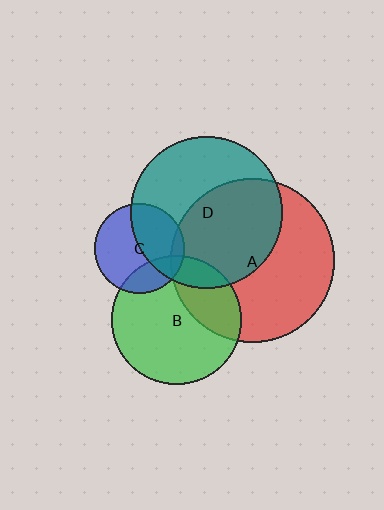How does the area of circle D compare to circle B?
Approximately 1.4 times.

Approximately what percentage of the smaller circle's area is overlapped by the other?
Approximately 50%.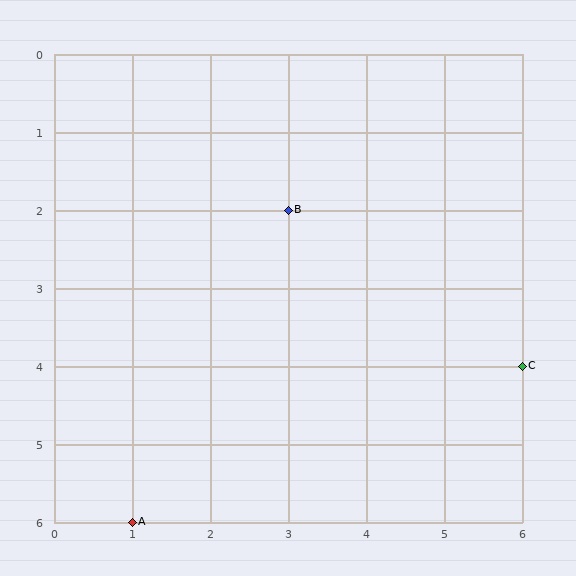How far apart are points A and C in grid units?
Points A and C are 5 columns and 2 rows apart (about 5.4 grid units diagonally).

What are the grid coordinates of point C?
Point C is at grid coordinates (6, 4).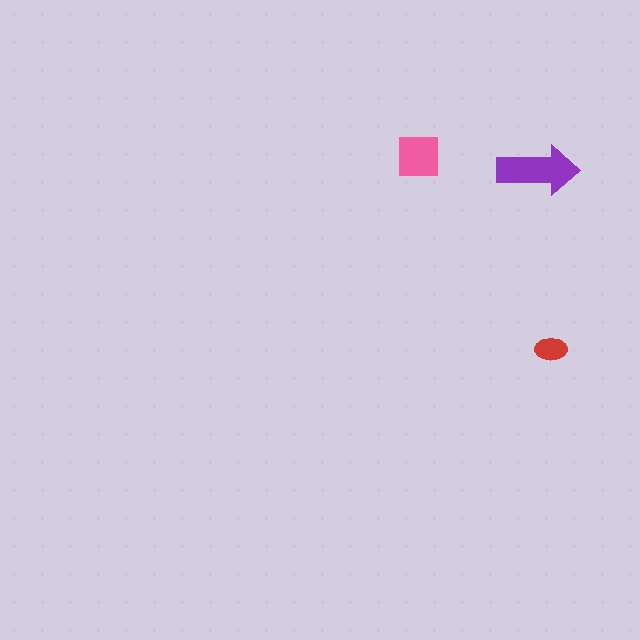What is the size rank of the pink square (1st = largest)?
2nd.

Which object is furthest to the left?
The pink square is leftmost.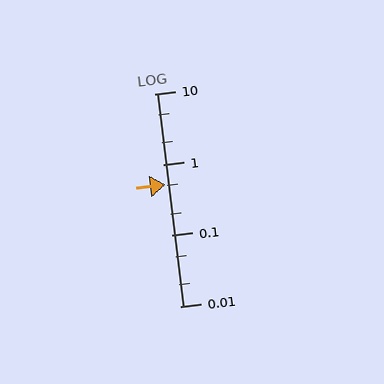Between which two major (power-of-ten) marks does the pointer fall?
The pointer is between 0.1 and 1.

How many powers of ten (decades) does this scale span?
The scale spans 3 decades, from 0.01 to 10.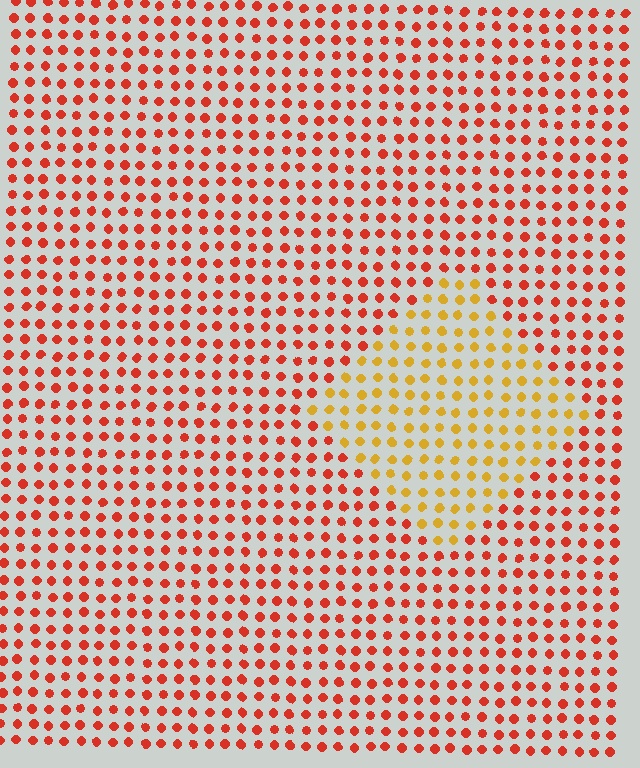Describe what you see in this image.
The image is filled with small red elements in a uniform arrangement. A diamond-shaped region is visible where the elements are tinted to a slightly different hue, forming a subtle color boundary.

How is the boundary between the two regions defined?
The boundary is defined purely by a slight shift in hue (about 40 degrees). Spacing, size, and orientation are identical on both sides.